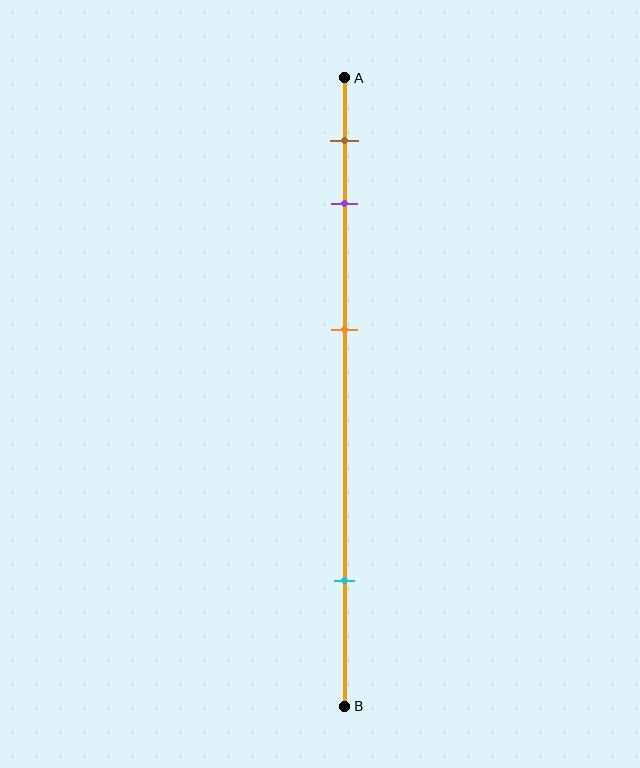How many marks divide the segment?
There are 4 marks dividing the segment.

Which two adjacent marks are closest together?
The brown and purple marks are the closest adjacent pair.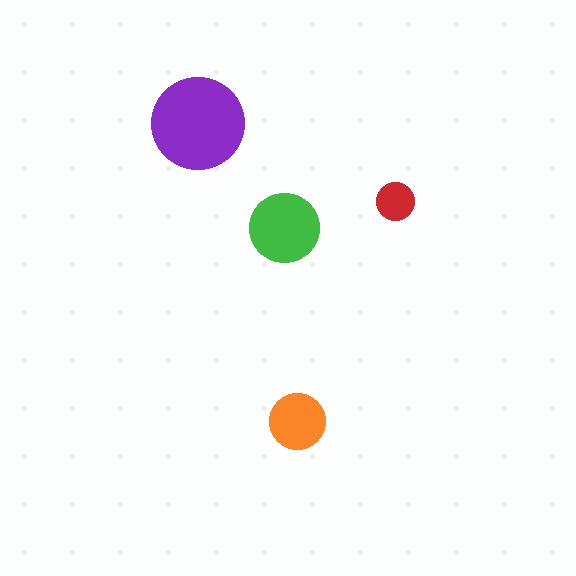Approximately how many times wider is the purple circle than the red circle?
About 2.5 times wider.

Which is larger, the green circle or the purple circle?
The purple one.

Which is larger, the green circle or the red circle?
The green one.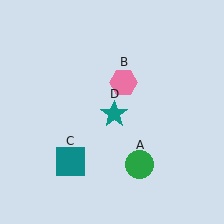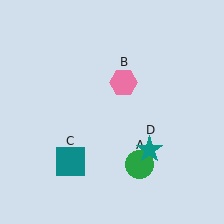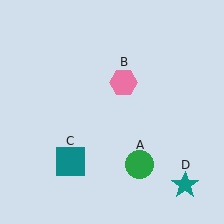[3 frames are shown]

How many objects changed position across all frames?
1 object changed position: teal star (object D).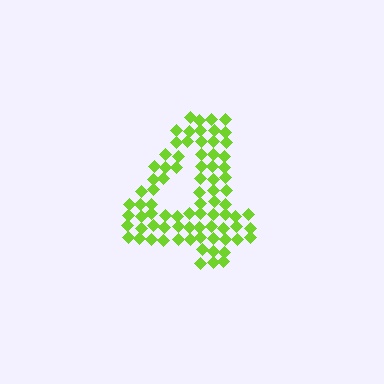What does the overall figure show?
The overall figure shows the digit 4.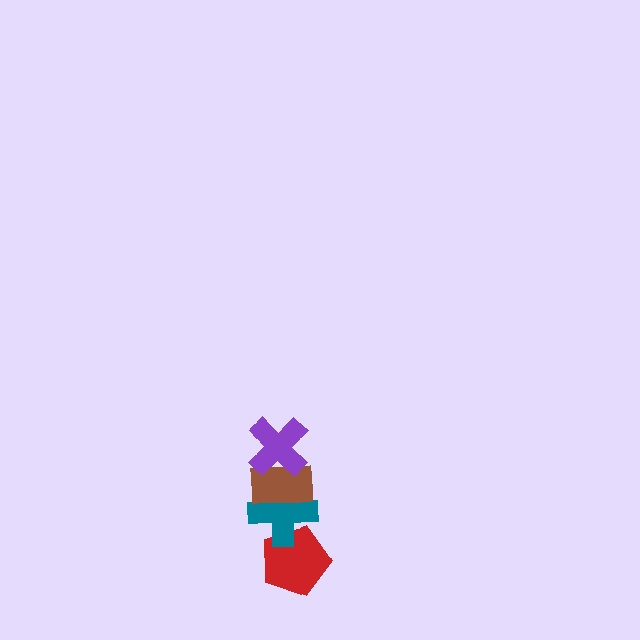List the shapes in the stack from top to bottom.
From top to bottom: the purple cross, the brown rectangle, the teal cross, the red pentagon.